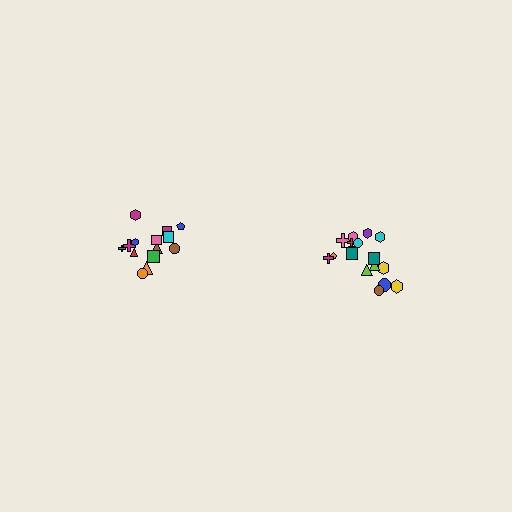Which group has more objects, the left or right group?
The right group.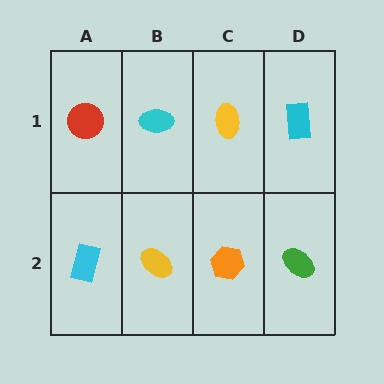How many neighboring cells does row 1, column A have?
2.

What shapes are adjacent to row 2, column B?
A cyan ellipse (row 1, column B), a cyan rectangle (row 2, column A), an orange hexagon (row 2, column C).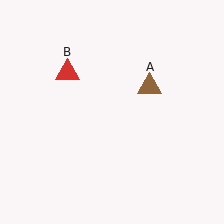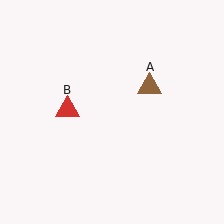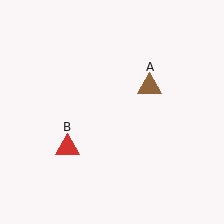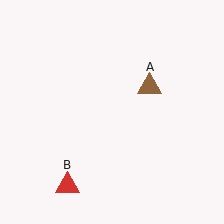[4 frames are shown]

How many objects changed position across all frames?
1 object changed position: red triangle (object B).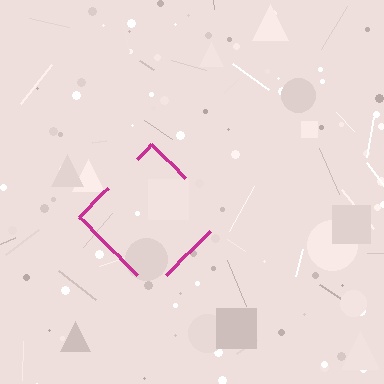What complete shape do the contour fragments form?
The contour fragments form a diamond.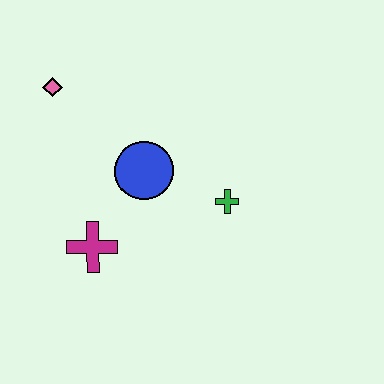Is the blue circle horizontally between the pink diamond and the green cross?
Yes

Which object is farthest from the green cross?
The pink diamond is farthest from the green cross.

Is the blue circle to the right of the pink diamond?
Yes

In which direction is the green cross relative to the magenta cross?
The green cross is to the right of the magenta cross.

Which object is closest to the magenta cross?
The blue circle is closest to the magenta cross.